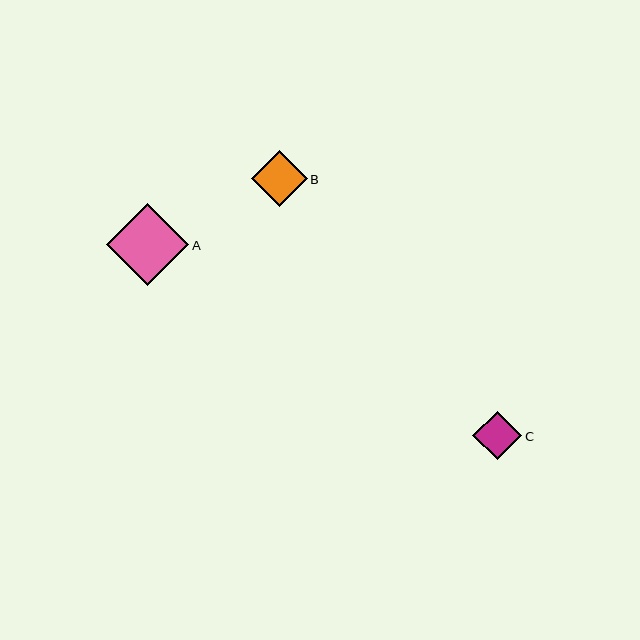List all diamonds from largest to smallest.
From largest to smallest: A, B, C.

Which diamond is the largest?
Diamond A is the largest with a size of approximately 82 pixels.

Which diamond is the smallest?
Diamond C is the smallest with a size of approximately 49 pixels.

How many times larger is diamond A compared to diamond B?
Diamond A is approximately 1.5 times the size of diamond B.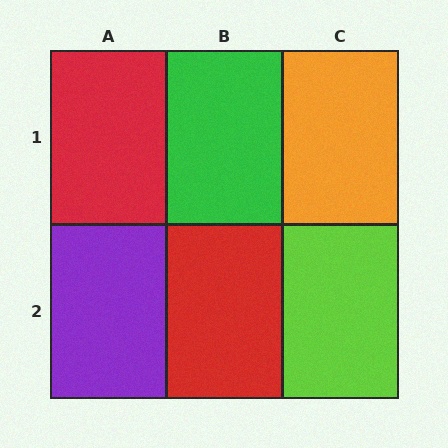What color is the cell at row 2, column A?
Purple.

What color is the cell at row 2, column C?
Lime.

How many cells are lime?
1 cell is lime.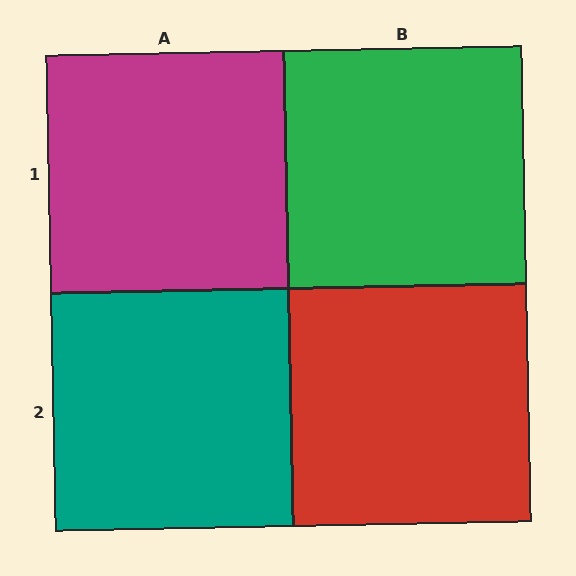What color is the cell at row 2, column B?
Red.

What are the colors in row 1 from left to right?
Magenta, green.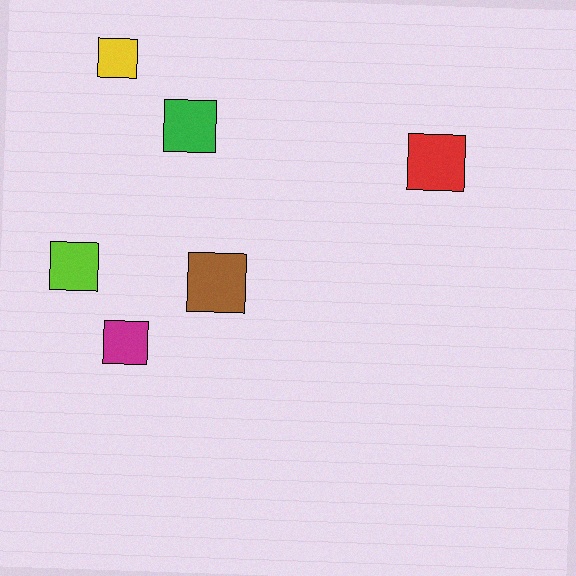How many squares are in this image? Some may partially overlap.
There are 6 squares.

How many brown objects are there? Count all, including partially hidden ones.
There is 1 brown object.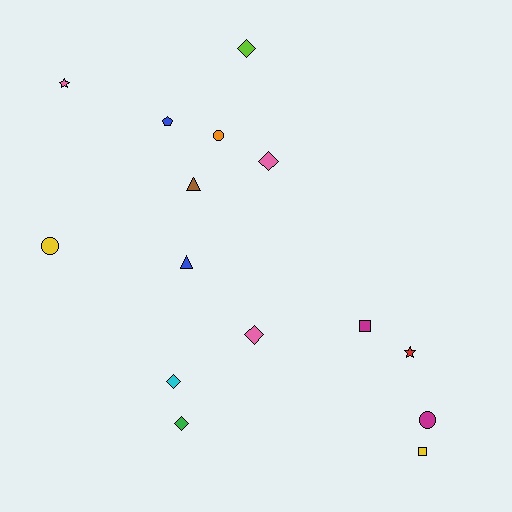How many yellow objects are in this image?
There are 2 yellow objects.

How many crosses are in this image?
There are no crosses.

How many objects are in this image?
There are 15 objects.